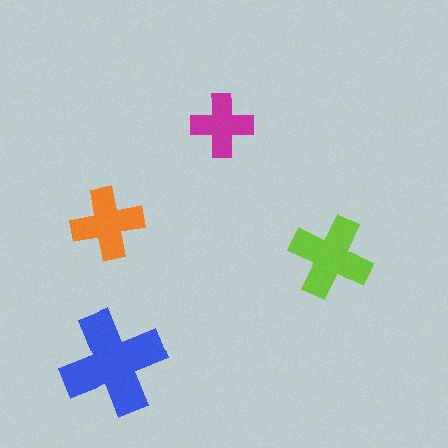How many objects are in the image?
There are 4 objects in the image.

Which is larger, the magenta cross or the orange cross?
The orange one.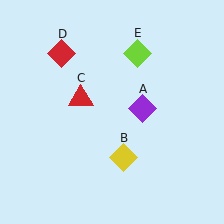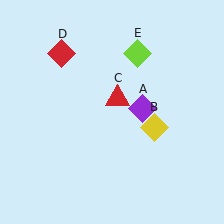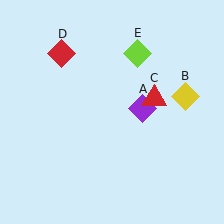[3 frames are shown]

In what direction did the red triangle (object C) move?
The red triangle (object C) moved right.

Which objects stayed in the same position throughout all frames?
Purple diamond (object A) and red diamond (object D) and lime diamond (object E) remained stationary.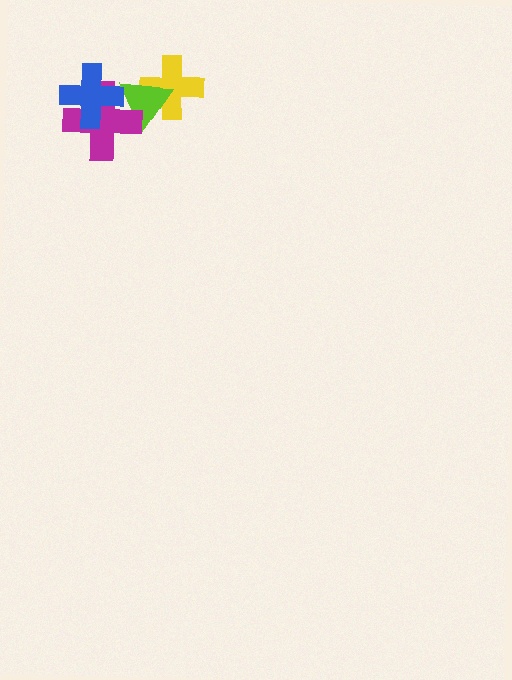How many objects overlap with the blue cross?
2 objects overlap with the blue cross.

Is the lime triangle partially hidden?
Yes, it is partially covered by another shape.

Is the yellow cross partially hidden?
Yes, it is partially covered by another shape.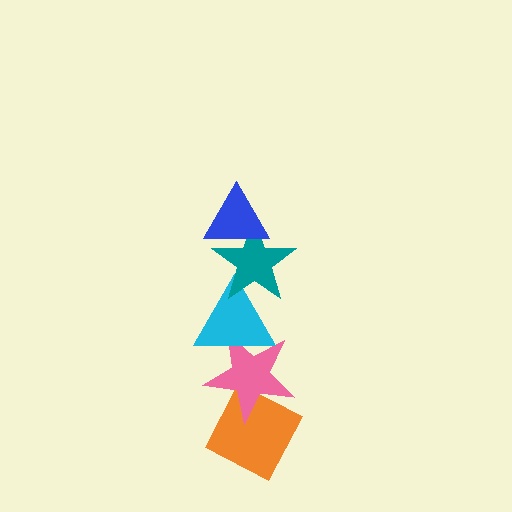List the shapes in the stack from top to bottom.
From top to bottom: the blue triangle, the teal star, the cyan triangle, the pink star, the orange diamond.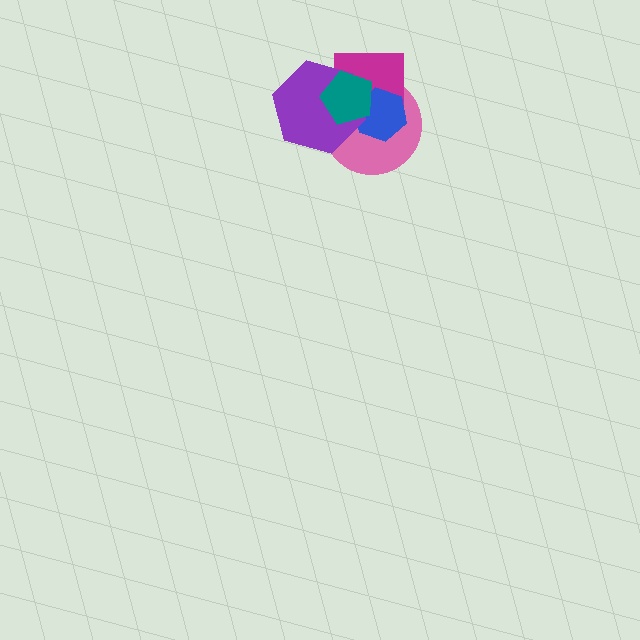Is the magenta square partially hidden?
Yes, it is partially covered by another shape.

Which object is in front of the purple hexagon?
The teal pentagon is in front of the purple hexagon.